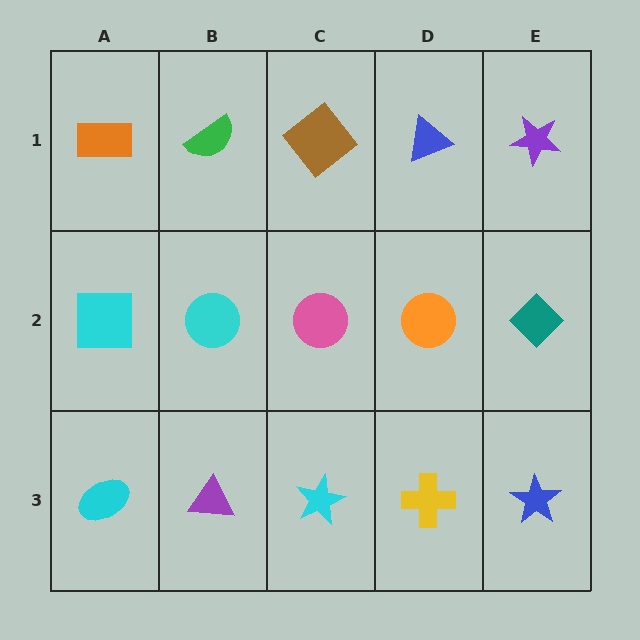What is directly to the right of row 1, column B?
A brown diamond.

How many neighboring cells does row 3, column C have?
3.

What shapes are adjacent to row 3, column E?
A teal diamond (row 2, column E), a yellow cross (row 3, column D).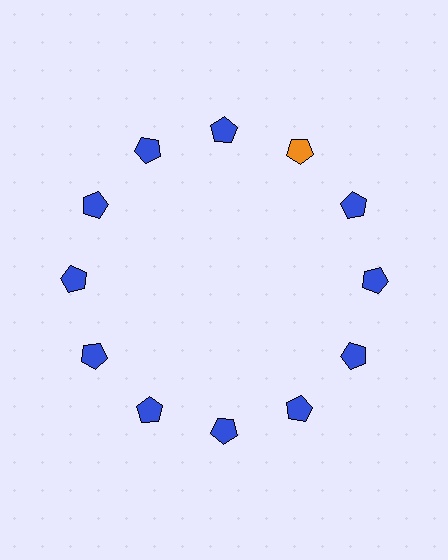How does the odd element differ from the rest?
It has a different color: orange instead of blue.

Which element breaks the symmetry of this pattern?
The orange pentagon at roughly the 1 o'clock position breaks the symmetry. All other shapes are blue pentagons.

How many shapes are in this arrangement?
There are 12 shapes arranged in a ring pattern.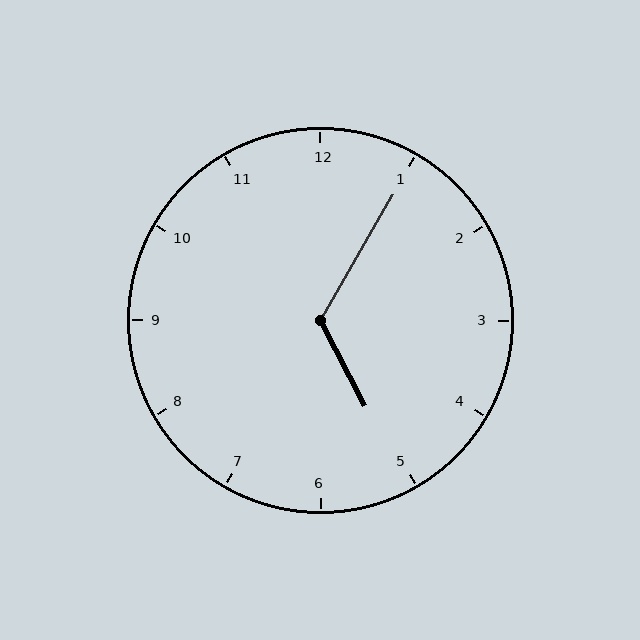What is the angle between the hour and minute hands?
Approximately 122 degrees.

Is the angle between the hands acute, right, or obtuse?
It is obtuse.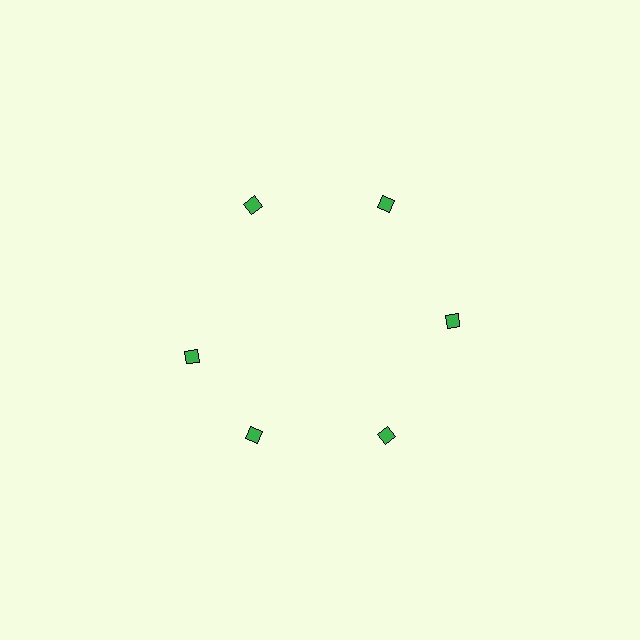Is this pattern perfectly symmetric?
No. The 6 green diamonds are arranged in a ring, but one element near the 9 o'clock position is rotated out of alignment along the ring, breaking the 6-fold rotational symmetry.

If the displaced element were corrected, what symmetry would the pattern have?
It would have 6-fold rotational symmetry — the pattern would map onto itself every 60 degrees.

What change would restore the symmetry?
The symmetry would be restored by rotating it back into even spacing with its neighbors so that all 6 diamonds sit at equal angles and equal distance from the center.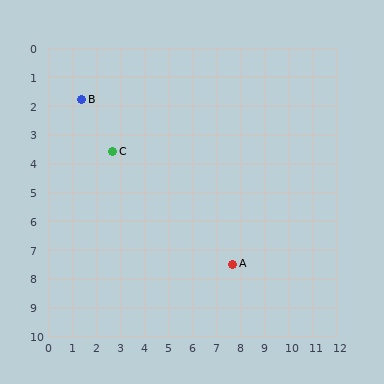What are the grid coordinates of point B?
Point B is at approximately (1.4, 1.8).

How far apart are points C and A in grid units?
Points C and A are about 6.3 grid units apart.